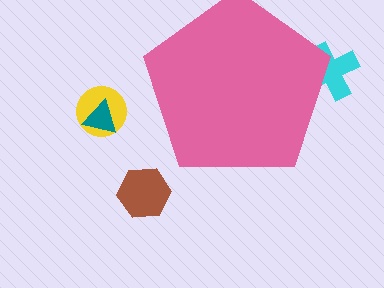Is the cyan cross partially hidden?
Yes, the cyan cross is partially hidden behind the pink pentagon.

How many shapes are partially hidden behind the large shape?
1 shape is partially hidden.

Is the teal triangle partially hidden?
No, the teal triangle is fully visible.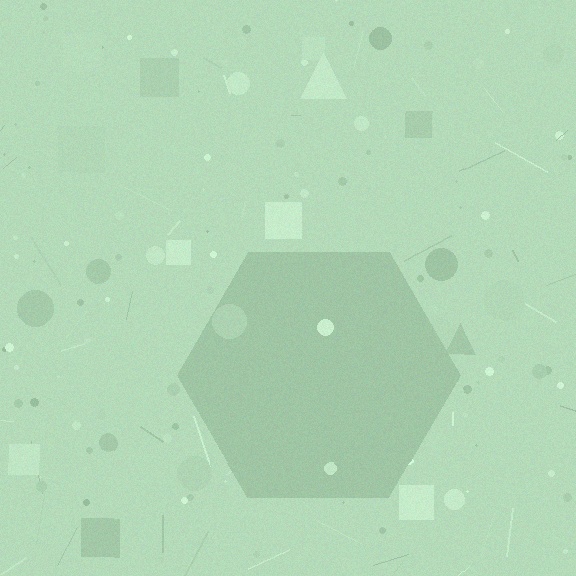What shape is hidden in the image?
A hexagon is hidden in the image.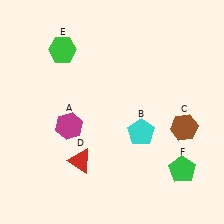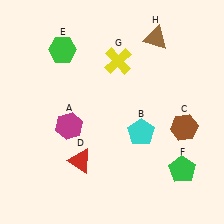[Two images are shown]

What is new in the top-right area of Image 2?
A brown triangle (H) was added in the top-right area of Image 2.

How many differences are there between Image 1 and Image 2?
There are 2 differences between the two images.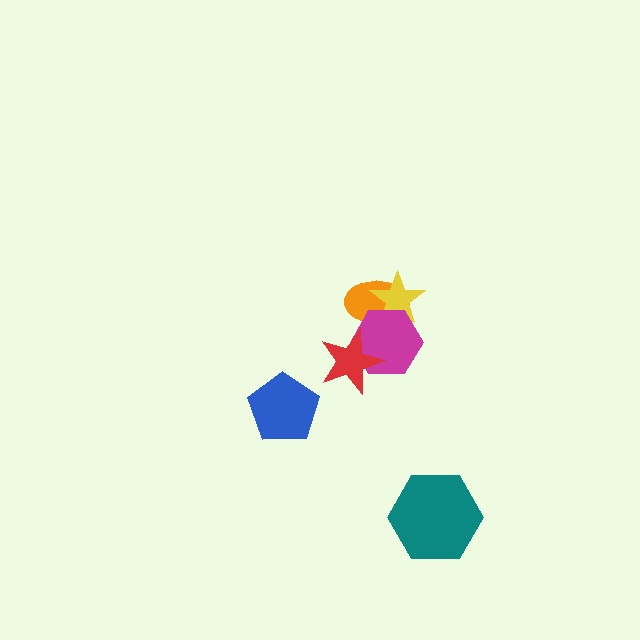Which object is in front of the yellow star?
The magenta hexagon is in front of the yellow star.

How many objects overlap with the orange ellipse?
2 objects overlap with the orange ellipse.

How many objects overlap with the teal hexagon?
0 objects overlap with the teal hexagon.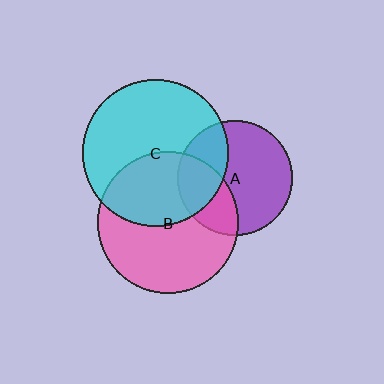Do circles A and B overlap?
Yes.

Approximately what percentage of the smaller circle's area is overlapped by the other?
Approximately 30%.